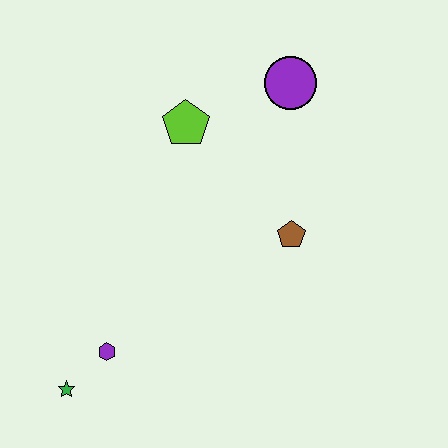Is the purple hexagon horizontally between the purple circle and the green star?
Yes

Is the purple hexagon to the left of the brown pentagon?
Yes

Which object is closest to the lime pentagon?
The purple circle is closest to the lime pentagon.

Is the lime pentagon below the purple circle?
Yes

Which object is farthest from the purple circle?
The green star is farthest from the purple circle.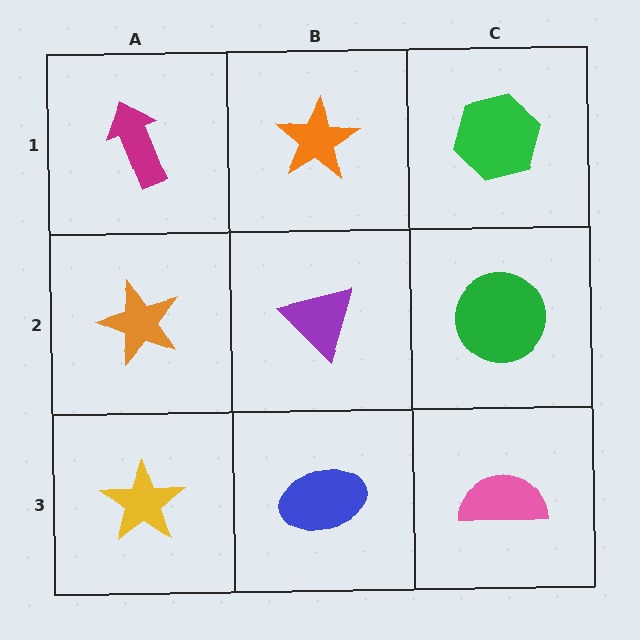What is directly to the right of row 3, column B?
A pink semicircle.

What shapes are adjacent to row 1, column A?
An orange star (row 2, column A), an orange star (row 1, column B).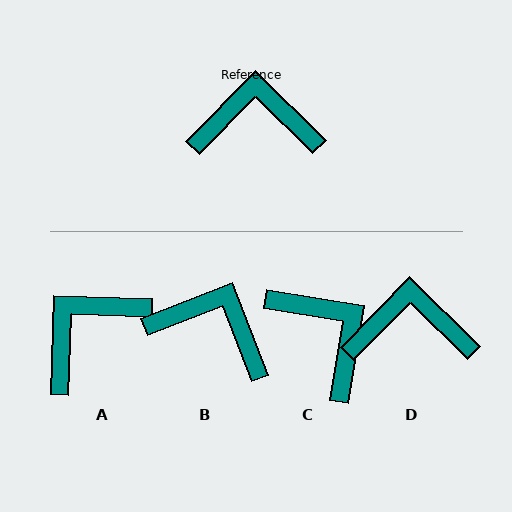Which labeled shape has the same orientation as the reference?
D.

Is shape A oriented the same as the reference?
No, it is off by about 42 degrees.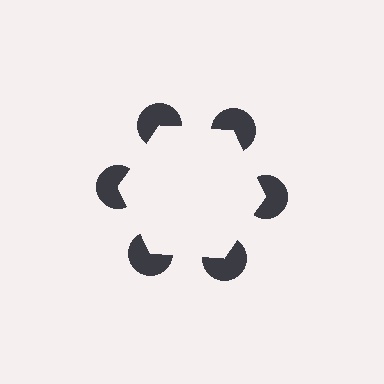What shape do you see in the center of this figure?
An illusory hexagon — its edges are inferred from the aligned wedge cuts in the pac-man discs, not physically drawn.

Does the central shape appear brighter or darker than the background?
It typically appears slightly brighter than the background, even though no actual brightness change is drawn.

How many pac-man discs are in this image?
There are 6 — one at each vertex of the illusory hexagon.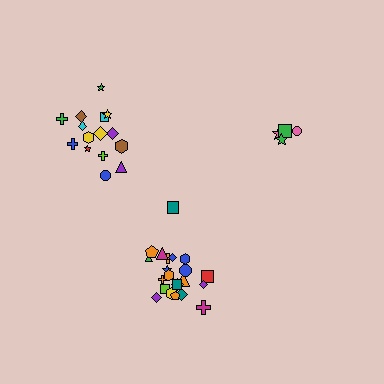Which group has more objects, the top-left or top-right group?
The top-left group.